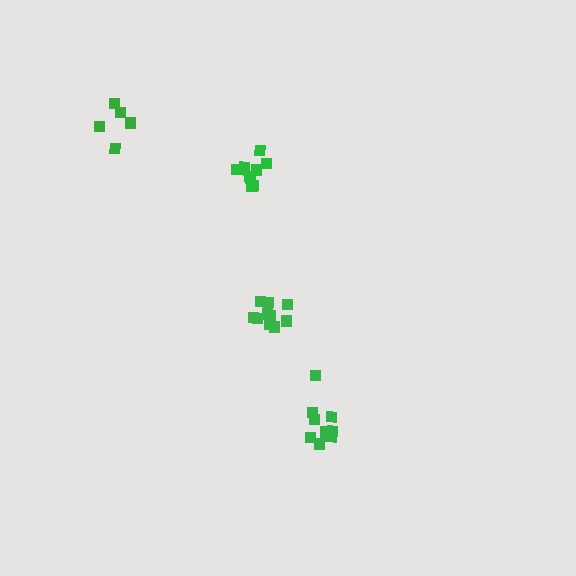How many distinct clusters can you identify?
There are 4 distinct clusters.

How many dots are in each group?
Group 1: 11 dots, Group 2: 10 dots, Group 3: 5 dots, Group 4: 10 dots (36 total).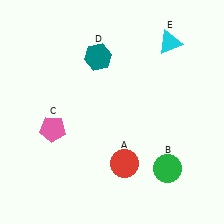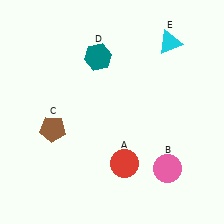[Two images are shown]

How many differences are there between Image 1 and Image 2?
There are 2 differences between the two images.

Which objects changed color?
B changed from green to pink. C changed from pink to brown.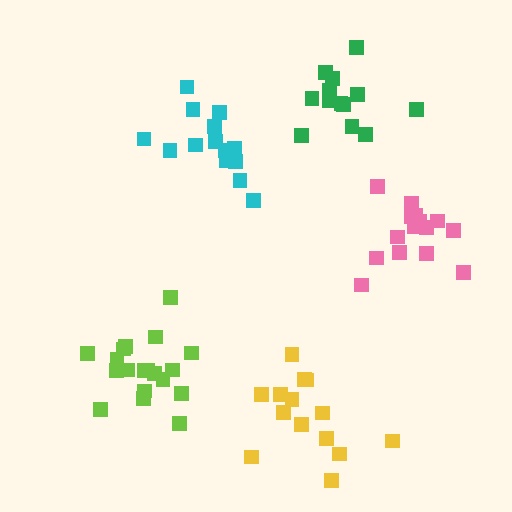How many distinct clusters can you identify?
There are 5 distinct clusters.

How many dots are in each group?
Group 1: 14 dots, Group 2: 14 dots, Group 3: 19 dots, Group 4: 13 dots, Group 5: 15 dots (75 total).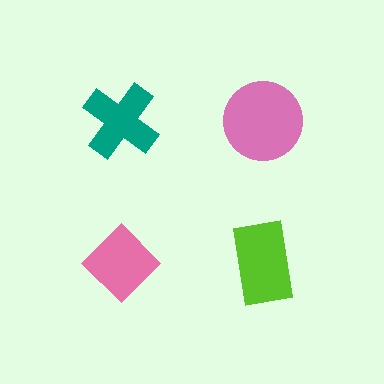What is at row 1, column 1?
A teal cross.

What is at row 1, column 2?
A pink circle.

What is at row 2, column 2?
A lime rectangle.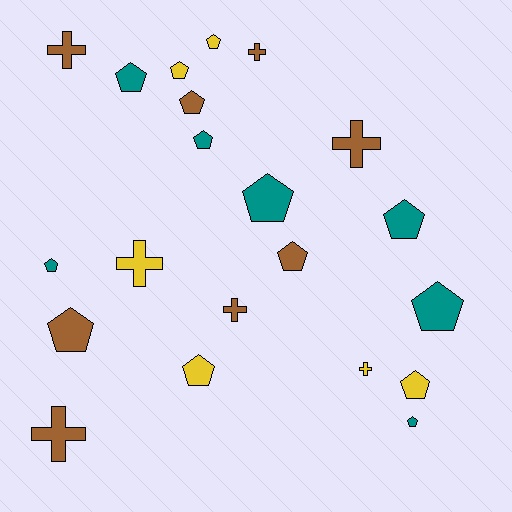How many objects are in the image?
There are 21 objects.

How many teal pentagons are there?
There are 7 teal pentagons.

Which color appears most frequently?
Brown, with 8 objects.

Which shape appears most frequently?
Pentagon, with 14 objects.